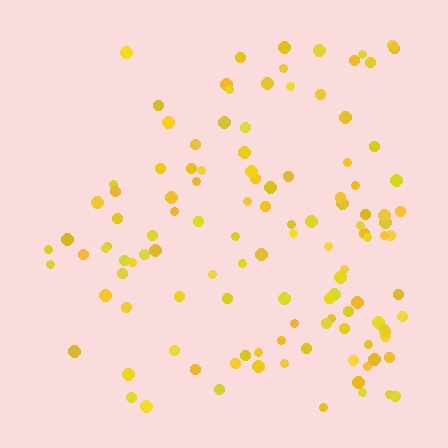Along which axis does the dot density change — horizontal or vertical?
Horizontal.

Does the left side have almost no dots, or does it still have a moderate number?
Still a moderate number, just noticeably fewer than the right.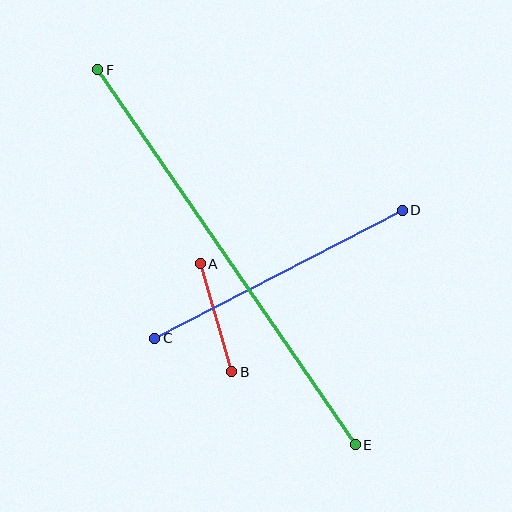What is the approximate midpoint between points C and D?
The midpoint is at approximately (279, 274) pixels.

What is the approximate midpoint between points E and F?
The midpoint is at approximately (226, 257) pixels.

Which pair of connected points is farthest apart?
Points E and F are farthest apart.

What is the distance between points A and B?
The distance is approximately 113 pixels.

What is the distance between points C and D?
The distance is approximately 279 pixels.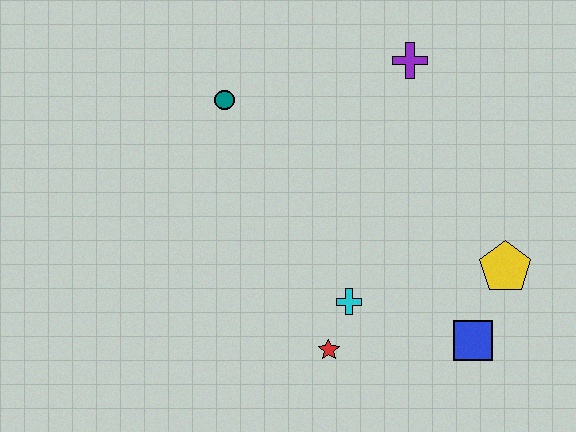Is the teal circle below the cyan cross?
No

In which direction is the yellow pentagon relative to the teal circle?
The yellow pentagon is to the right of the teal circle.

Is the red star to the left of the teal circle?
No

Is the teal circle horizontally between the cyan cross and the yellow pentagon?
No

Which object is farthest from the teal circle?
The blue square is farthest from the teal circle.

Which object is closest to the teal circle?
The purple cross is closest to the teal circle.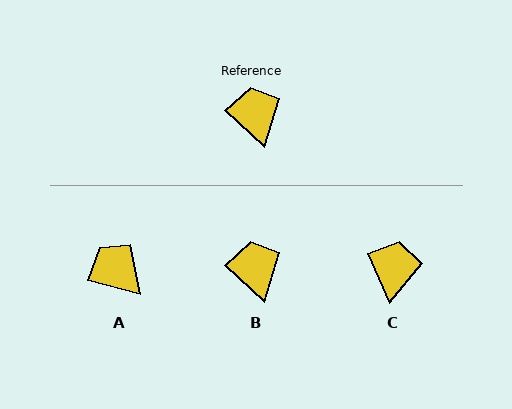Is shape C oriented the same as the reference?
No, it is off by about 22 degrees.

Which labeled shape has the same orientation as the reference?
B.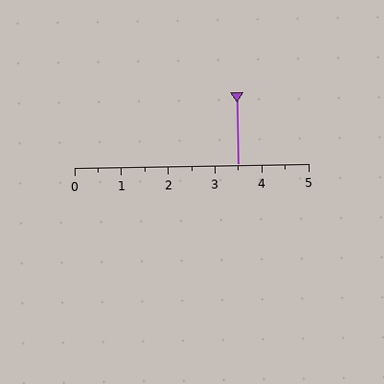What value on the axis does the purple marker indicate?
The marker indicates approximately 3.5.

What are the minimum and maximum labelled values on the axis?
The axis runs from 0 to 5.